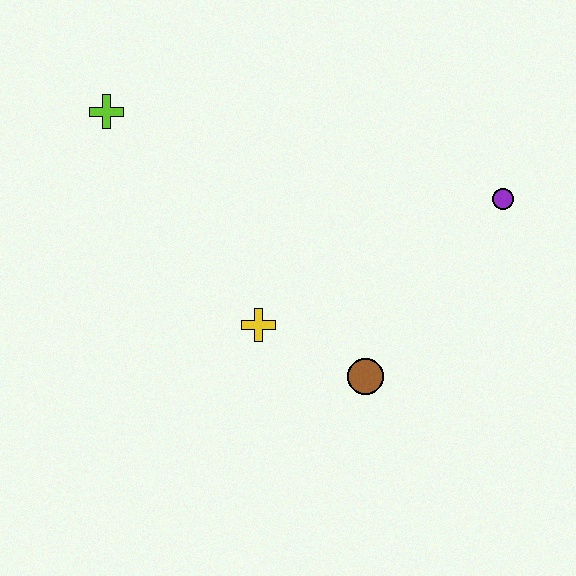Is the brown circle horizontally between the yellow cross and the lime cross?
No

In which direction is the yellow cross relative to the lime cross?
The yellow cross is below the lime cross.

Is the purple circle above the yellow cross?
Yes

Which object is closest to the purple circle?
The brown circle is closest to the purple circle.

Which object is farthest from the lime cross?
The purple circle is farthest from the lime cross.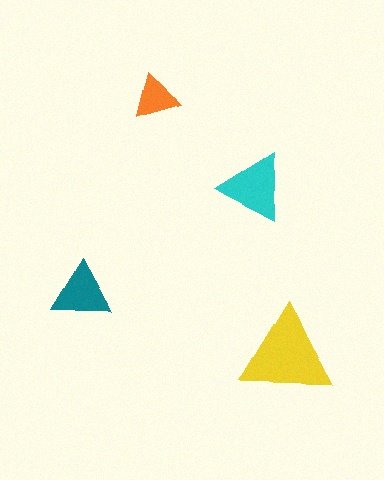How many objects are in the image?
There are 4 objects in the image.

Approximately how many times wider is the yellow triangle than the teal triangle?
About 1.5 times wider.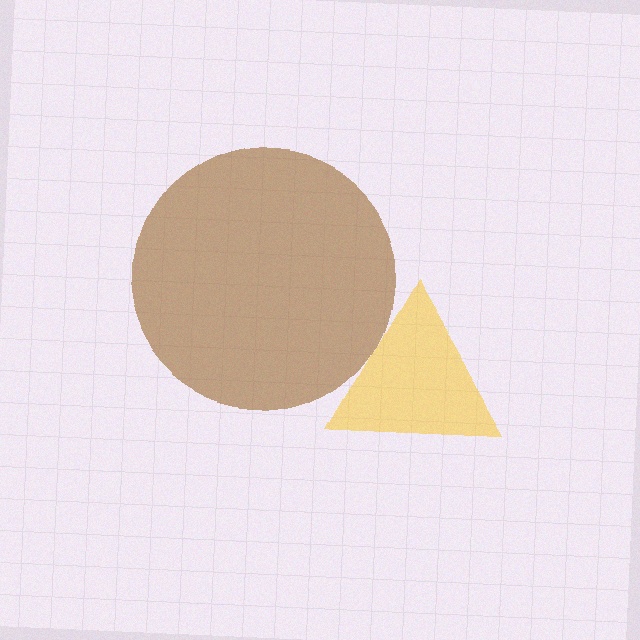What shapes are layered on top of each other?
The layered shapes are: a brown circle, a yellow triangle.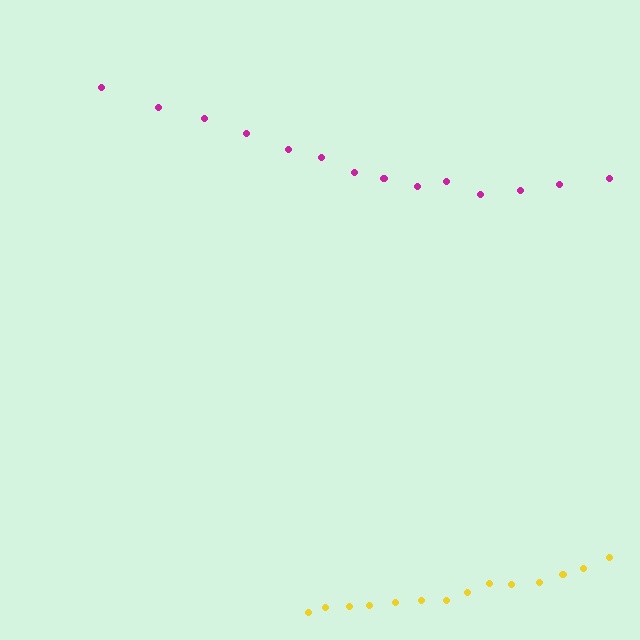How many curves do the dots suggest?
There are 2 distinct paths.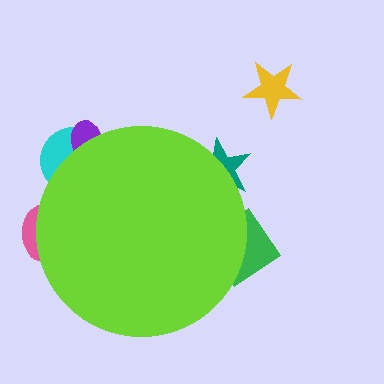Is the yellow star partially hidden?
No, the yellow star is fully visible.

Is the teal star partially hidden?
Yes, the teal star is partially hidden behind the lime circle.